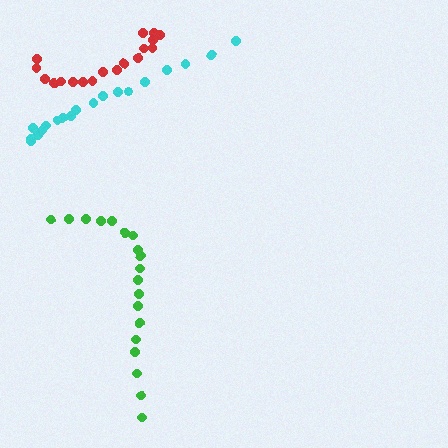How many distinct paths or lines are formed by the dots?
There are 3 distinct paths.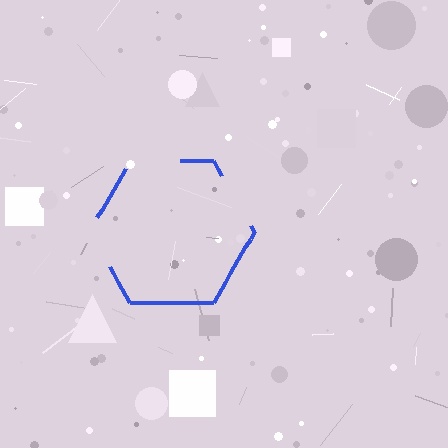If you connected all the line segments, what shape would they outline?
They would outline a hexagon.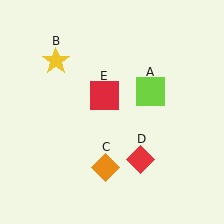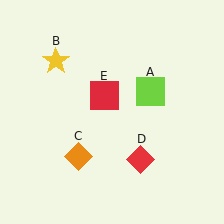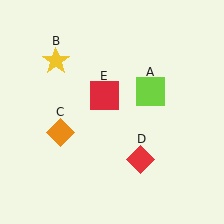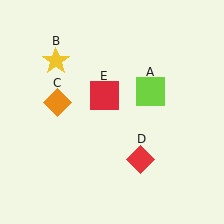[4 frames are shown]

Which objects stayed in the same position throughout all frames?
Lime square (object A) and yellow star (object B) and red diamond (object D) and red square (object E) remained stationary.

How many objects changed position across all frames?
1 object changed position: orange diamond (object C).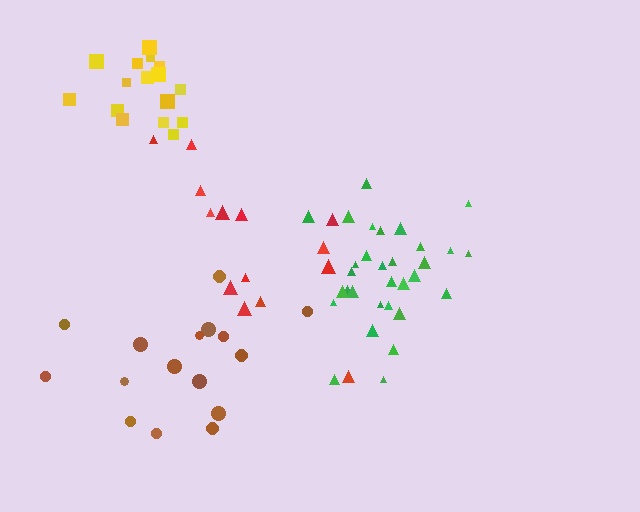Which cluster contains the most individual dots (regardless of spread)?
Green (31).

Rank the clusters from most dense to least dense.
green, yellow, brown, red.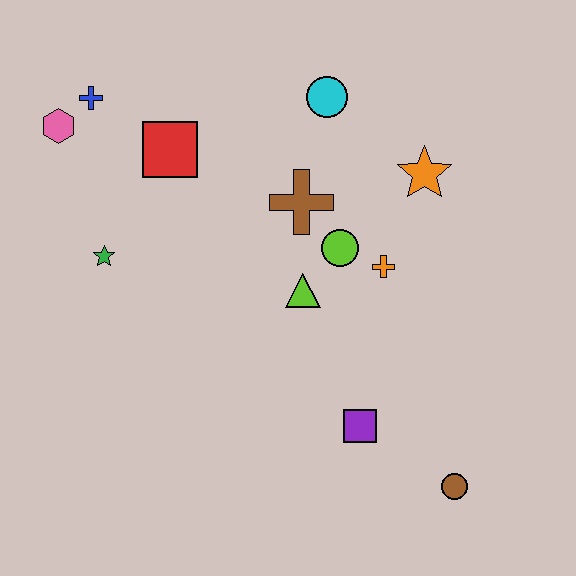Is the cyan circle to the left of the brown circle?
Yes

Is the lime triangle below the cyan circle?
Yes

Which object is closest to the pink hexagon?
The blue cross is closest to the pink hexagon.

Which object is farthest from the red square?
The brown circle is farthest from the red square.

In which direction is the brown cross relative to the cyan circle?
The brown cross is below the cyan circle.